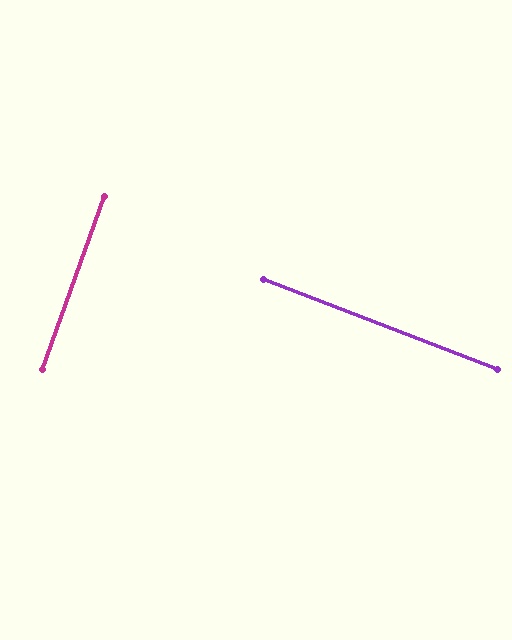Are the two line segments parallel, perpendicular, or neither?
Perpendicular — they meet at approximately 89°.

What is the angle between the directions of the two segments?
Approximately 89 degrees.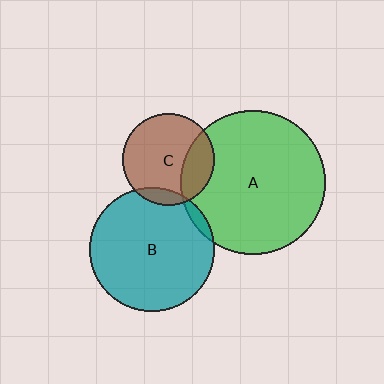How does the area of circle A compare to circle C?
Approximately 2.5 times.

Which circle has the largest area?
Circle A (green).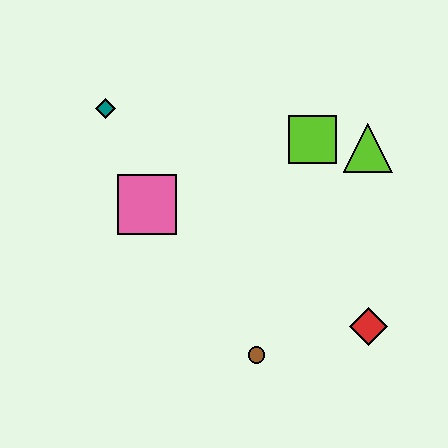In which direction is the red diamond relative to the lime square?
The red diamond is below the lime square.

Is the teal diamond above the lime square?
Yes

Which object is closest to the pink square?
The teal diamond is closest to the pink square.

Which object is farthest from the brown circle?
The teal diamond is farthest from the brown circle.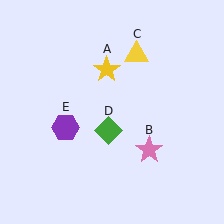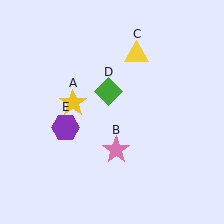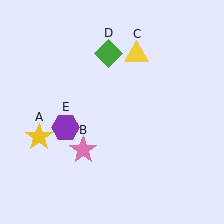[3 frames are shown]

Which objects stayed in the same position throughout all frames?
Yellow triangle (object C) and purple hexagon (object E) remained stationary.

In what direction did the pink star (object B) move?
The pink star (object B) moved left.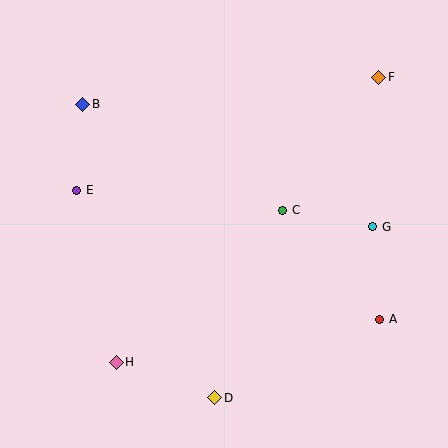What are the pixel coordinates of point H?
Point H is at (116, 362).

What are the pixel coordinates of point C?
Point C is at (283, 210).